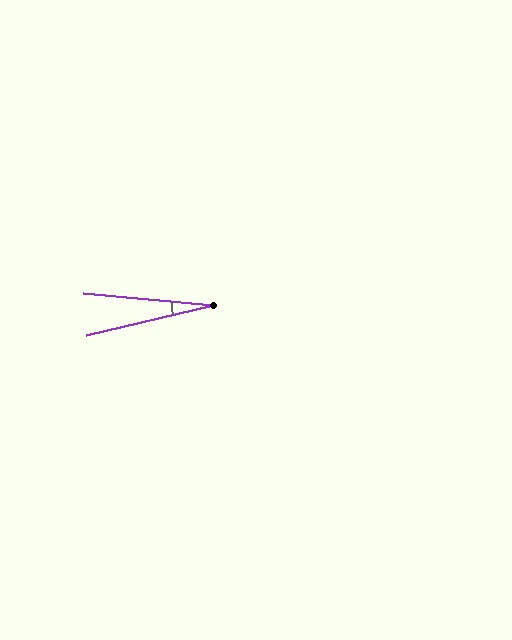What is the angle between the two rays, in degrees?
Approximately 19 degrees.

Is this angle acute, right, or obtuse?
It is acute.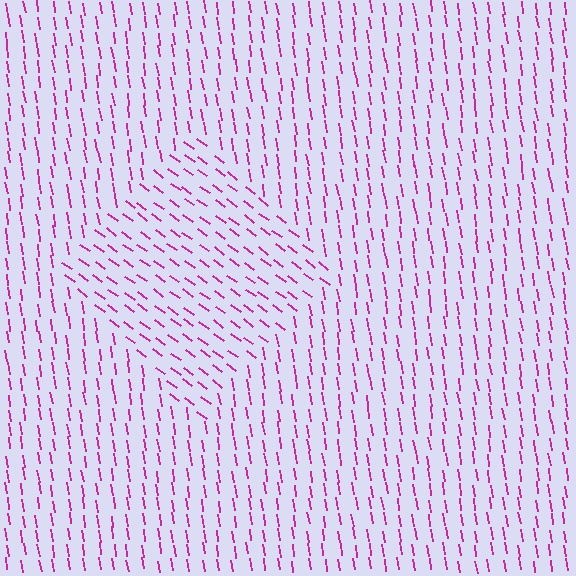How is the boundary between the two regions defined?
The boundary is defined purely by a change in line orientation (approximately 45 degrees difference). All lines are the same color and thickness.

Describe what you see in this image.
The image is filled with small magenta line segments. A diamond region in the image has lines oriented differently from the surrounding lines, creating a visible texture boundary.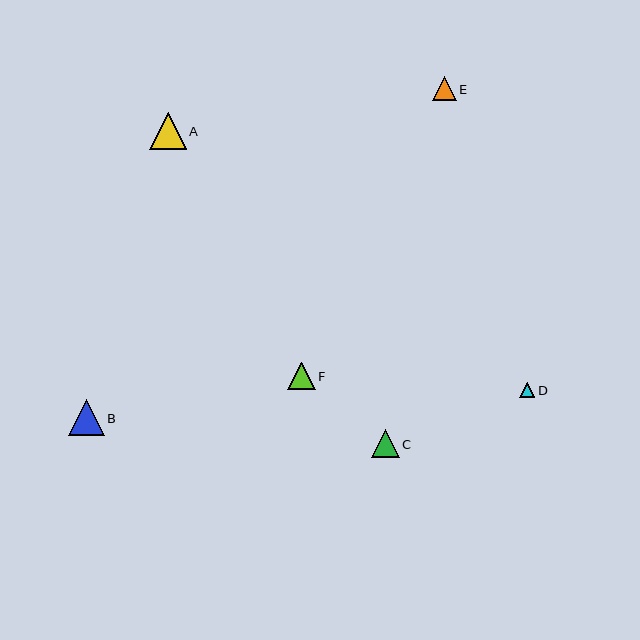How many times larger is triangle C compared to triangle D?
Triangle C is approximately 1.9 times the size of triangle D.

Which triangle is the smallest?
Triangle D is the smallest with a size of approximately 15 pixels.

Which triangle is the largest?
Triangle A is the largest with a size of approximately 36 pixels.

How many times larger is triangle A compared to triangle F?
Triangle A is approximately 1.3 times the size of triangle F.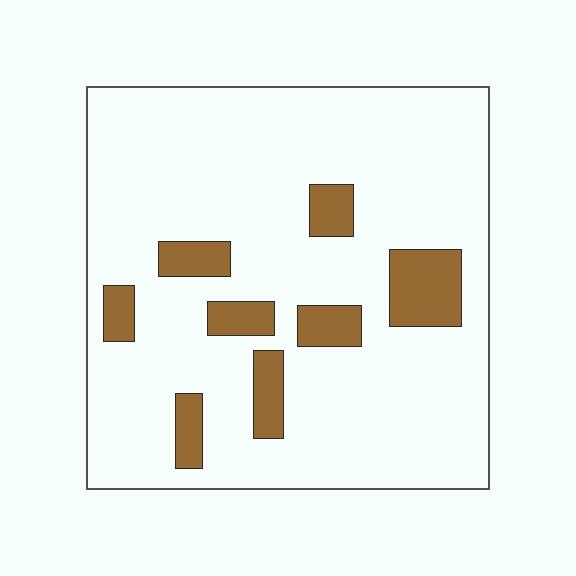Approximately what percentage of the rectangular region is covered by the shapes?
Approximately 15%.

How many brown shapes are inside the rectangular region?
8.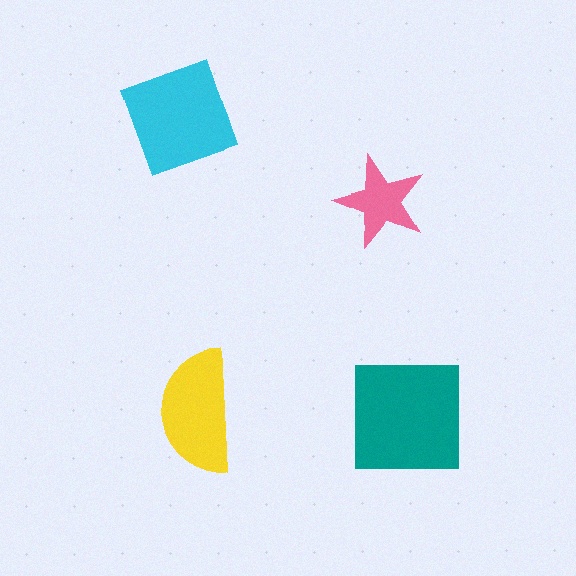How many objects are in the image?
There are 4 objects in the image.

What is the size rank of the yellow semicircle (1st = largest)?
3rd.